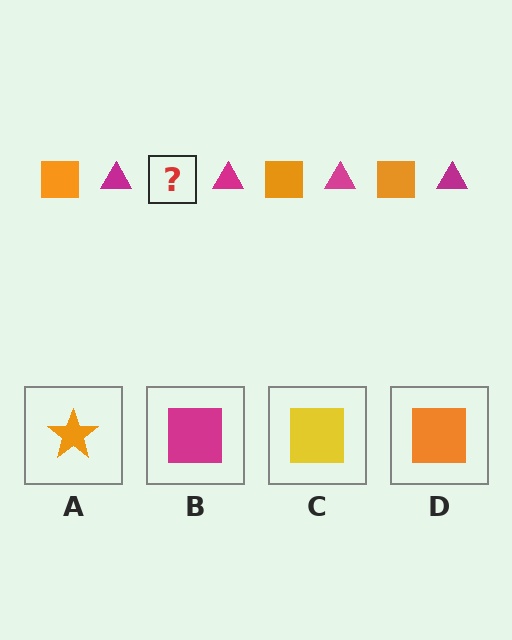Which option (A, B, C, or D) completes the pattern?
D.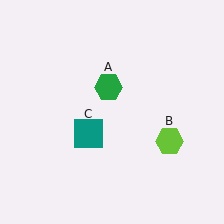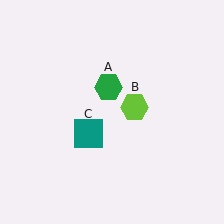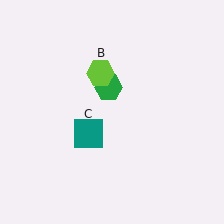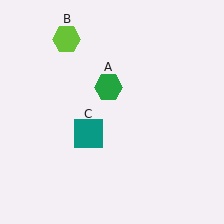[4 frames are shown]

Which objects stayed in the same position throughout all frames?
Green hexagon (object A) and teal square (object C) remained stationary.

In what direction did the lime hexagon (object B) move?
The lime hexagon (object B) moved up and to the left.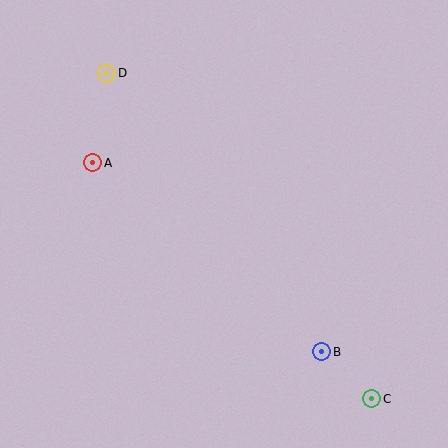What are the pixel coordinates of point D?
Point D is at (107, 73).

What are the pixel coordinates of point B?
Point B is at (322, 352).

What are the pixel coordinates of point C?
Point C is at (372, 399).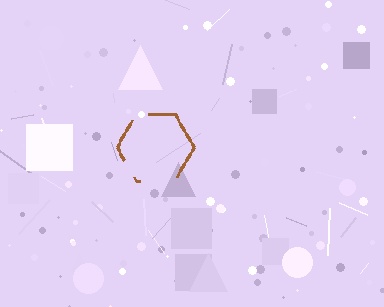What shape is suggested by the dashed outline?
The dashed outline suggests a hexagon.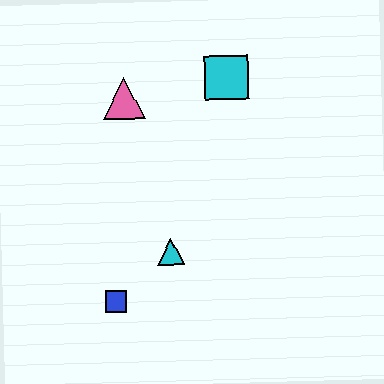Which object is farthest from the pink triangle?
The blue square is farthest from the pink triangle.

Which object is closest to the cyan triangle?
The blue square is closest to the cyan triangle.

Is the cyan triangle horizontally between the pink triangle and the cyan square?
Yes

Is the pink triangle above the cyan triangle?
Yes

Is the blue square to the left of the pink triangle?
Yes